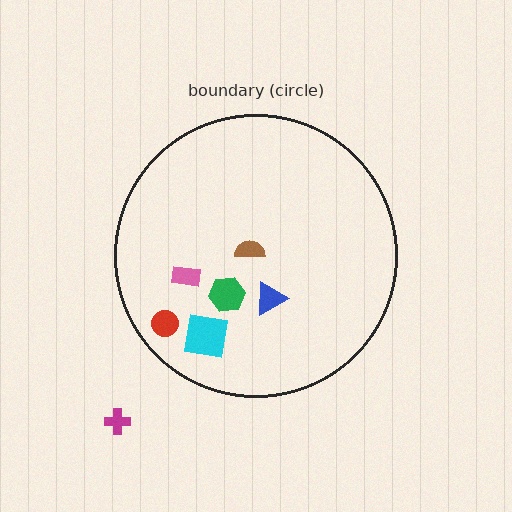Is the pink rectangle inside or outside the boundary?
Inside.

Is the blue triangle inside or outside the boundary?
Inside.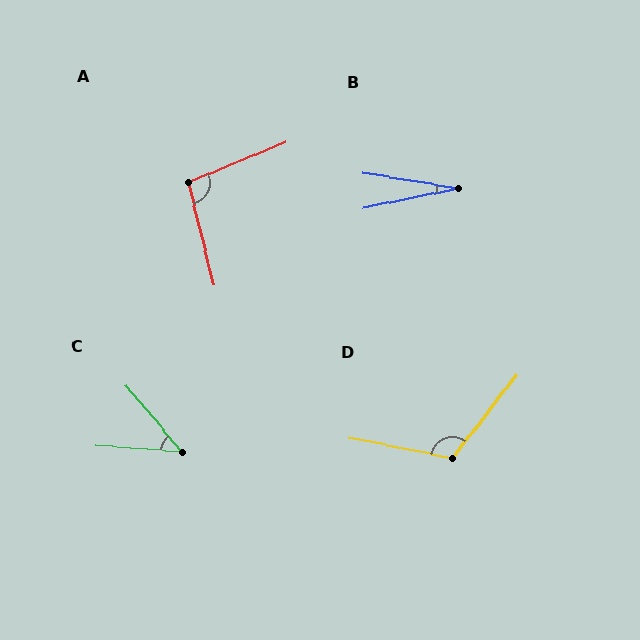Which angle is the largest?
D, at approximately 116 degrees.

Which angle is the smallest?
B, at approximately 21 degrees.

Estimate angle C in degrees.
Approximately 46 degrees.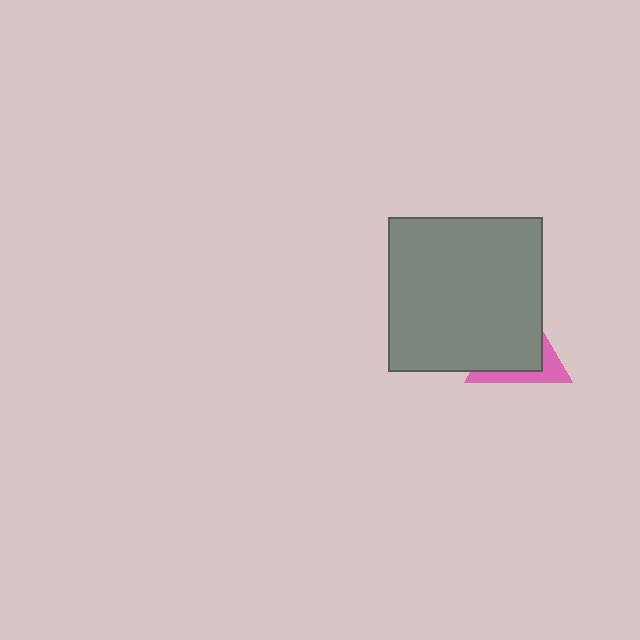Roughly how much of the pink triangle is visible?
A small part of it is visible (roughly 33%).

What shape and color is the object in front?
The object in front is a gray square.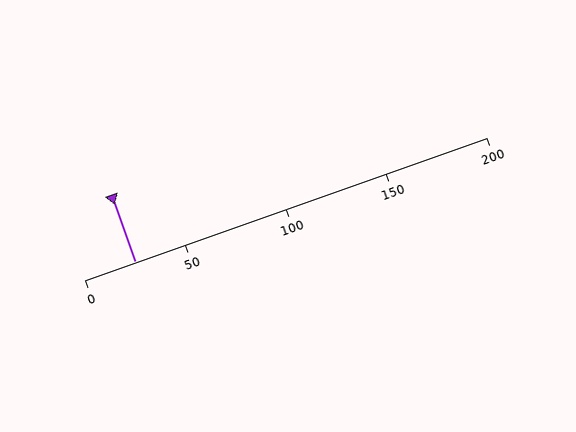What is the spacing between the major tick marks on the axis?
The major ticks are spaced 50 apart.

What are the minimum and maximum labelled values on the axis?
The axis runs from 0 to 200.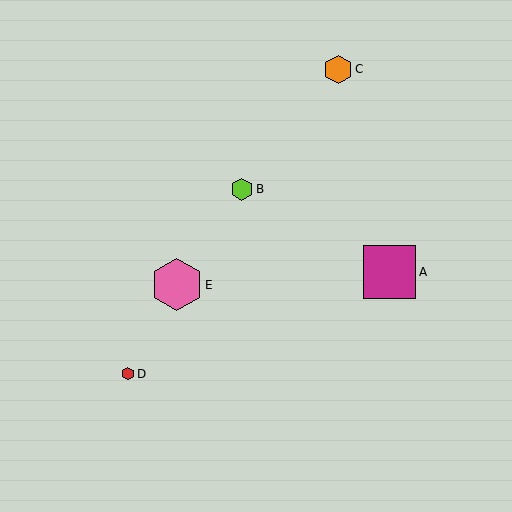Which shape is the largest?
The magenta square (labeled A) is the largest.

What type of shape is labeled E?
Shape E is a pink hexagon.